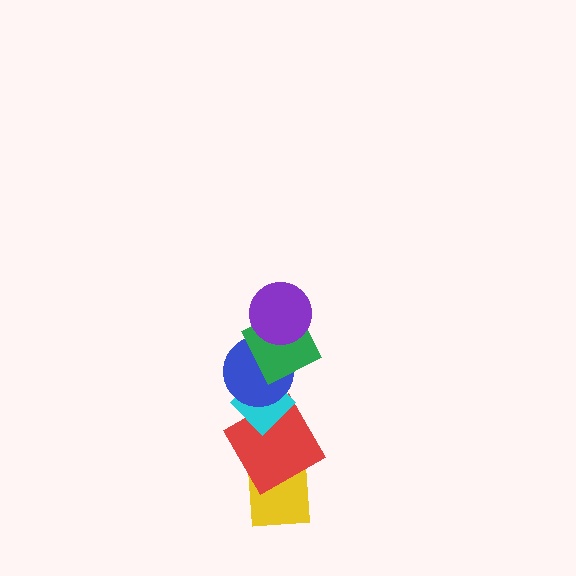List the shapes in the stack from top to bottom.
From top to bottom: the purple circle, the green square, the blue circle, the cyan diamond, the red square, the yellow square.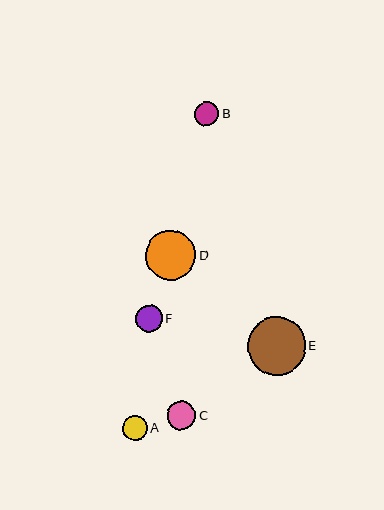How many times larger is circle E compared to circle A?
Circle E is approximately 2.4 times the size of circle A.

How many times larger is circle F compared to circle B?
Circle F is approximately 1.1 times the size of circle B.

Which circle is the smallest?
Circle B is the smallest with a size of approximately 24 pixels.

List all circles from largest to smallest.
From largest to smallest: E, D, C, F, A, B.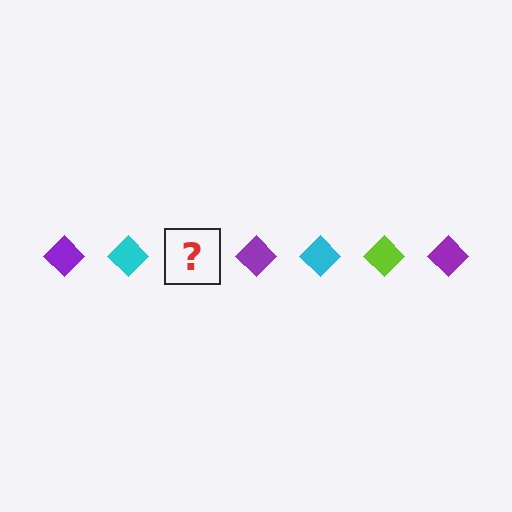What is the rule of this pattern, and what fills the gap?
The rule is that the pattern cycles through purple, cyan, lime diamonds. The gap should be filled with a lime diamond.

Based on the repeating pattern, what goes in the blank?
The blank should be a lime diamond.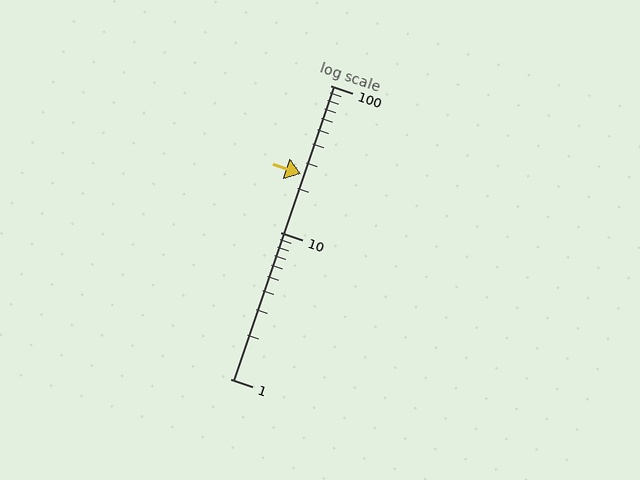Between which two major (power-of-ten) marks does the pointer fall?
The pointer is between 10 and 100.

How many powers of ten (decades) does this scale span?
The scale spans 2 decades, from 1 to 100.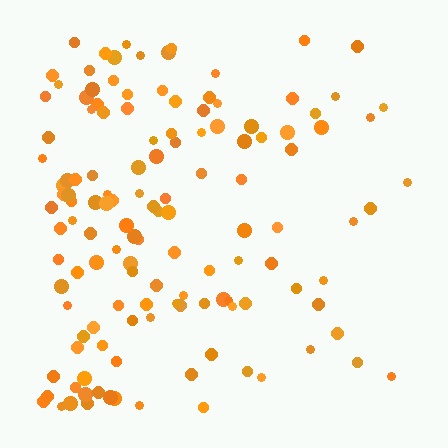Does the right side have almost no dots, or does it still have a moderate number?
Still a moderate number, just noticeably fewer than the left.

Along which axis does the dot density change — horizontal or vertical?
Horizontal.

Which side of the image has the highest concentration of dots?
The left.